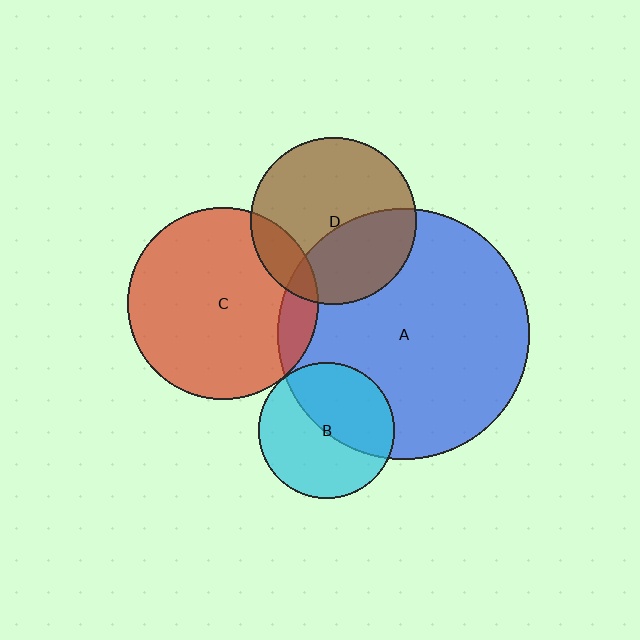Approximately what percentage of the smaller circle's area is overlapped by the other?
Approximately 10%.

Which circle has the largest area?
Circle A (blue).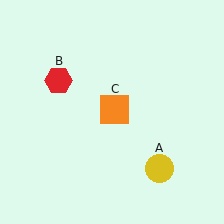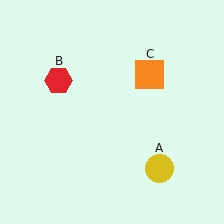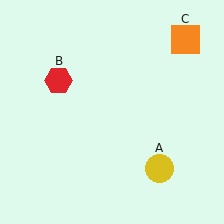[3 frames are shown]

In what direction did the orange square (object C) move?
The orange square (object C) moved up and to the right.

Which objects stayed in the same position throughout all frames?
Yellow circle (object A) and red hexagon (object B) remained stationary.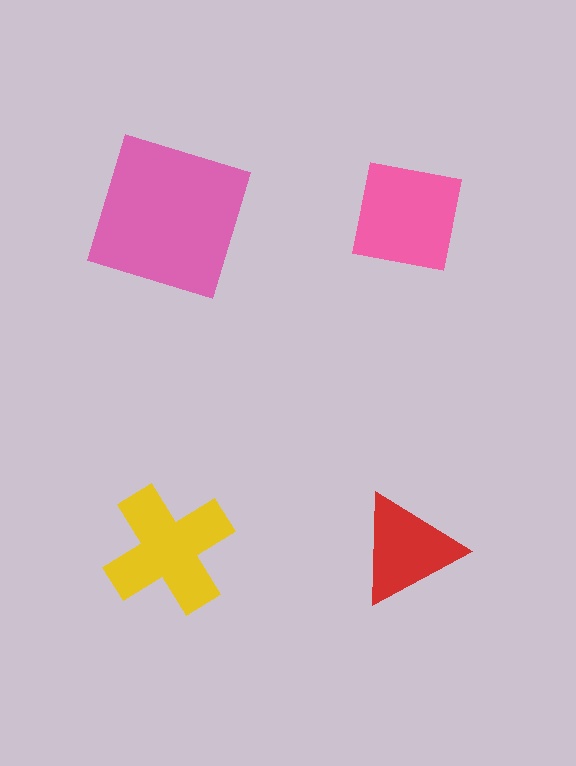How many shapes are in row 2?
2 shapes.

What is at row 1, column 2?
A pink square.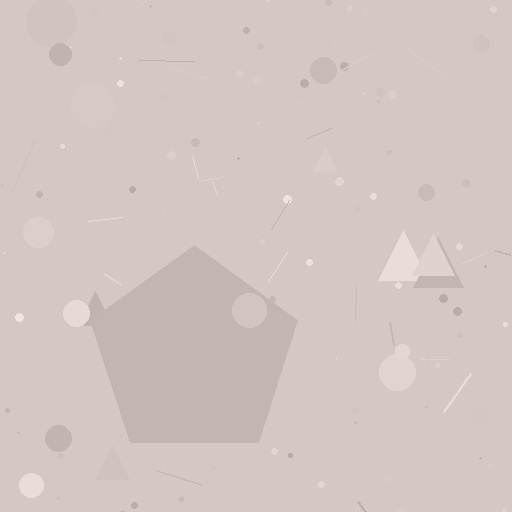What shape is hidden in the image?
A pentagon is hidden in the image.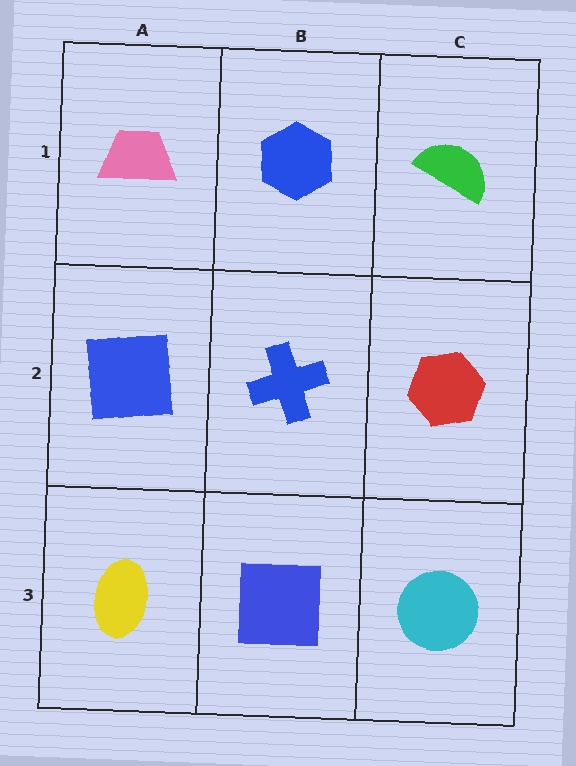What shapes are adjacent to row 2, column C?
A green semicircle (row 1, column C), a cyan circle (row 3, column C), a blue cross (row 2, column B).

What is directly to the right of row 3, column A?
A blue square.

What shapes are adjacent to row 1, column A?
A blue square (row 2, column A), a blue hexagon (row 1, column B).